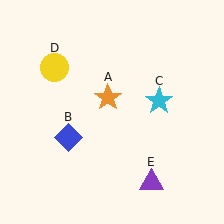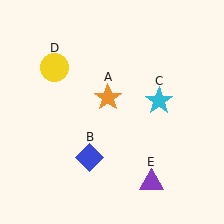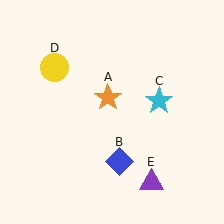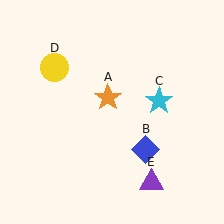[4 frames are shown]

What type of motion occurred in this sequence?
The blue diamond (object B) rotated counterclockwise around the center of the scene.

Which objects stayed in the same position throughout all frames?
Orange star (object A) and cyan star (object C) and yellow circle (object D) and purple triangle (object E) remained stationary.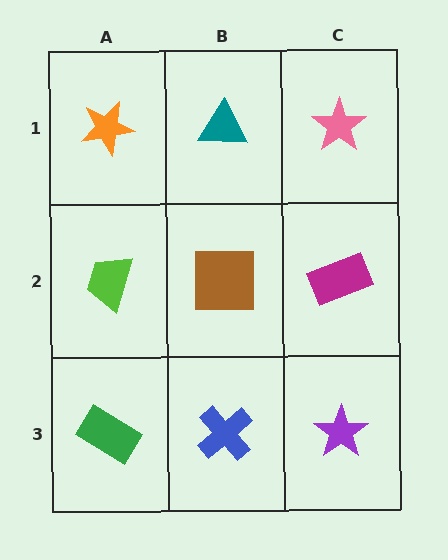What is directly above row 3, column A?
A lime trapezoid.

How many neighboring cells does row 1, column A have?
2.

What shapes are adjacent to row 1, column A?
A lime trapezoid (row 2, column A), a teal triangle (row 1, column B).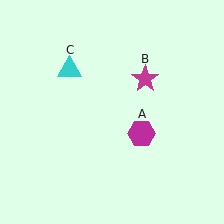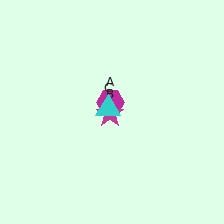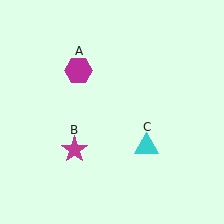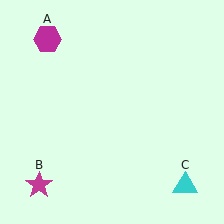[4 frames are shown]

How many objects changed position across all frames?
3 objects changed position: magenta hexagon (object A), magenta star (object B), cyan triangle (object C).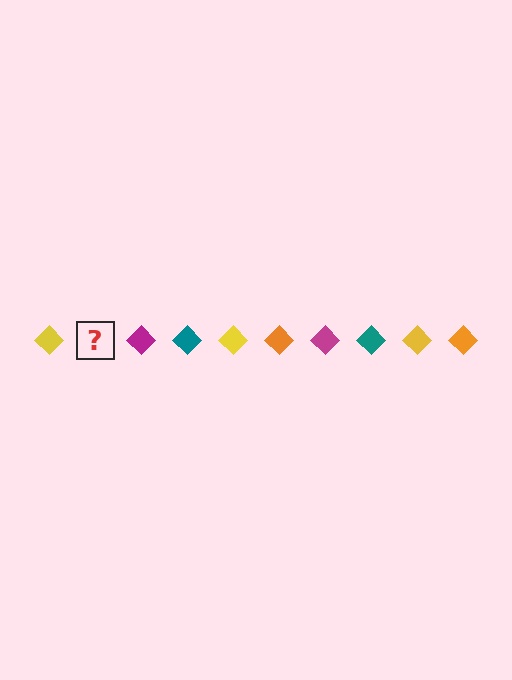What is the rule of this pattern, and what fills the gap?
The rule is that the pattern cycles through yellow, orange, magenta, teal diamonds. The gap should be filled with an orange diamond.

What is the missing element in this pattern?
The missing element is an orange diamond.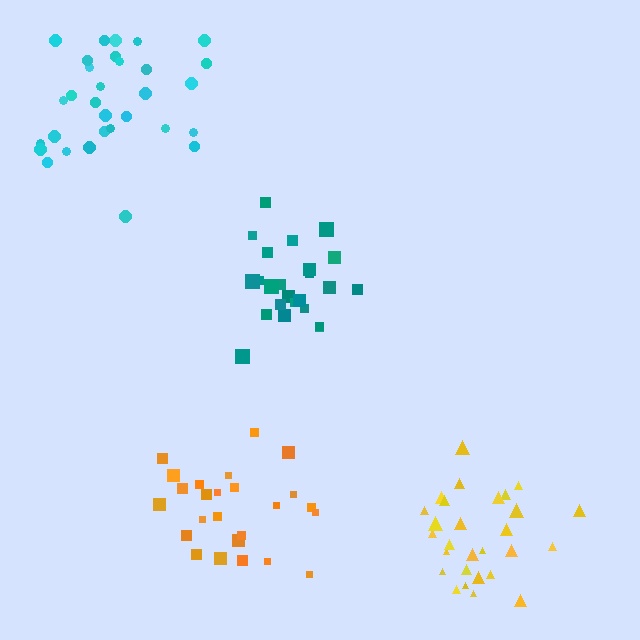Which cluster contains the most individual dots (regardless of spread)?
Cyan (31).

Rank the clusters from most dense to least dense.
teal, cyan, orange, yellow.